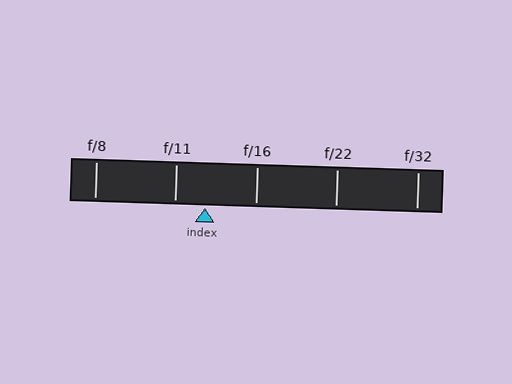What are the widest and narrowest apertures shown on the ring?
The widest aperture shown is f/8 and the narrowest is f/32.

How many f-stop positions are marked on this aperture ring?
There are 5 f-stop positions marked.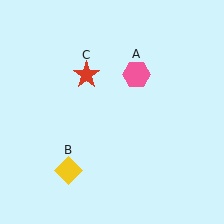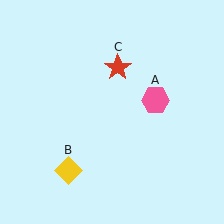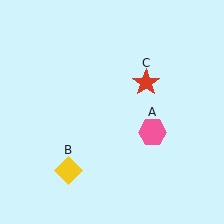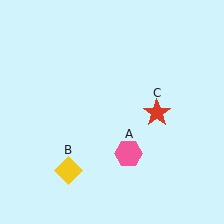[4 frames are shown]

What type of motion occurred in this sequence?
The pink hexagon (object A), red star (object C) rotated clockwise around the center of the scene.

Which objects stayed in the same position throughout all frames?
Yellow diamond (object B) remained stationary.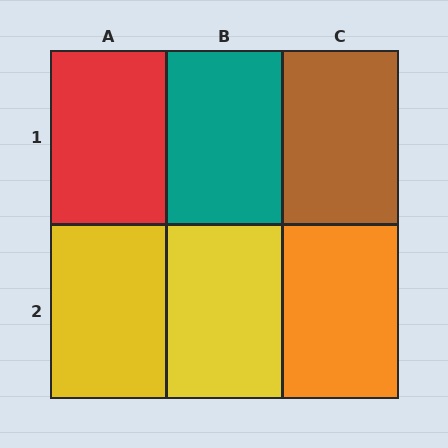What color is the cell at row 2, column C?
Orange.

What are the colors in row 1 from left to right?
Red, teal, brown.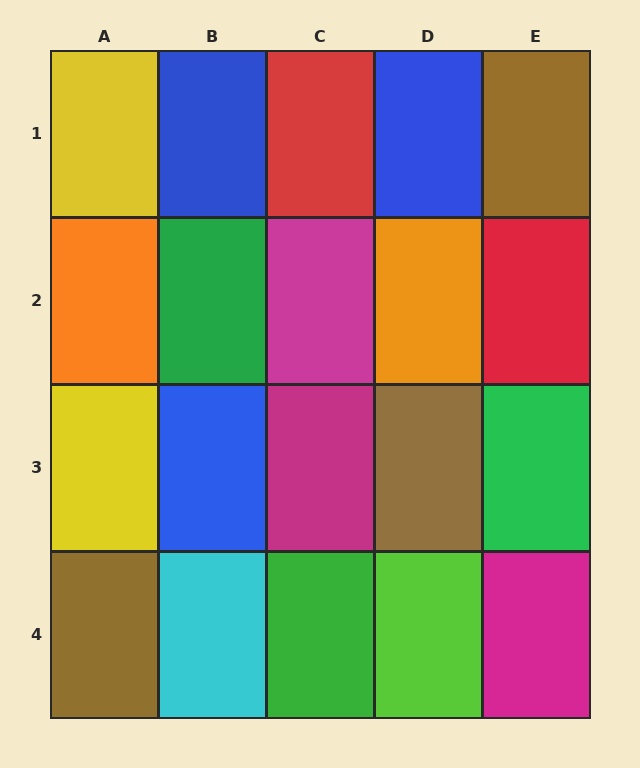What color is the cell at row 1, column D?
Blue.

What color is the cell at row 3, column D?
Brown.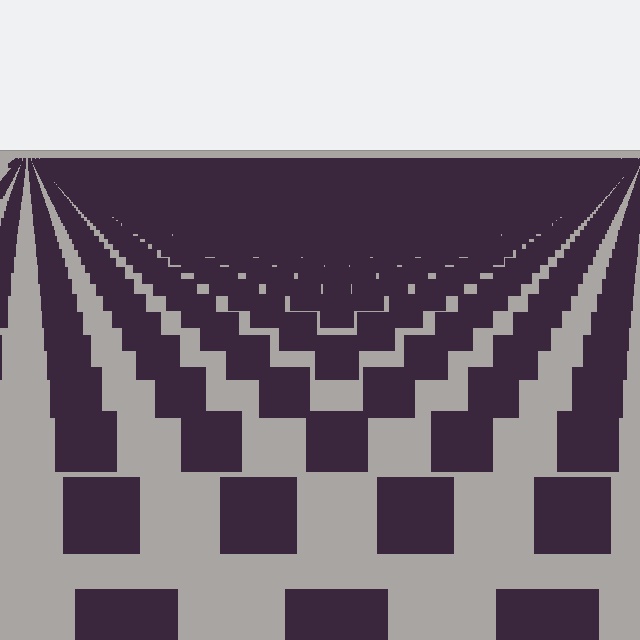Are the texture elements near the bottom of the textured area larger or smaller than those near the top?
Larger. Near the bottom, elements are closer to the viewer and appear at a bigger on-screen size.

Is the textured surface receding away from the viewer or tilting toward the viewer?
The surface is receding away from the viewer. Texture elements get smaller and denser toward the top.